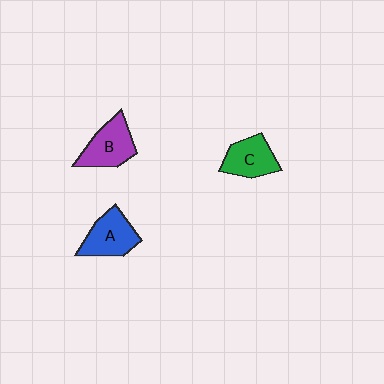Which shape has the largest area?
Shape B (purple).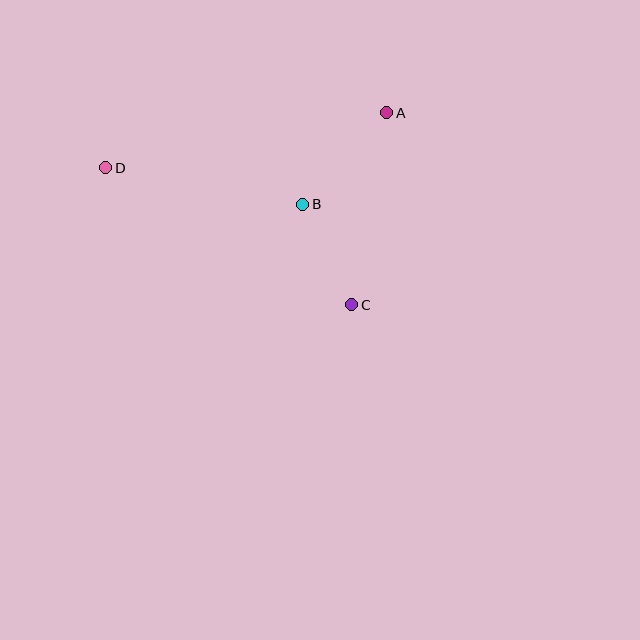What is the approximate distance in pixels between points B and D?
The distance between B and D is approximately 200 pixels.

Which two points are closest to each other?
Points B and C are closest to each other.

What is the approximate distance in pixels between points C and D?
The distance between C and D is approximately 282 pixels.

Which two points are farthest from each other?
Points A and D are farthest from each other.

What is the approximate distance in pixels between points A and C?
The distance between A and C is approximately 195 pixels.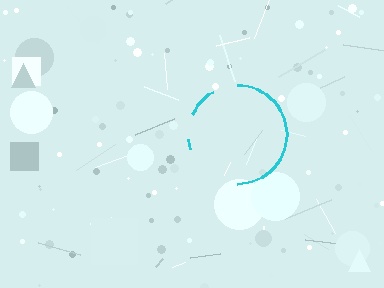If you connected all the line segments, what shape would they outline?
They would outline a circle.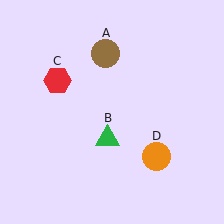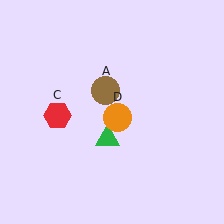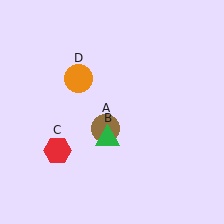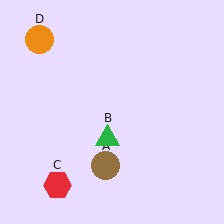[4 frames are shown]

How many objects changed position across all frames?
3 objects changed position: brown circle (object A), red hexagon (object C), orange circle (object D).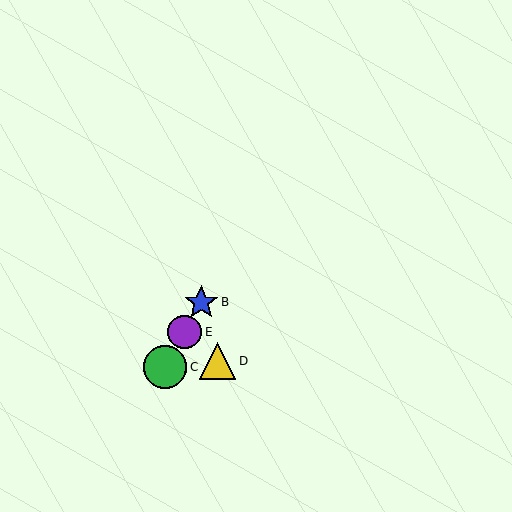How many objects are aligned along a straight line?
4 objects (A, B, C, E) are aligned along a straight line.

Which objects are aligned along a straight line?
Objects A, B, C, E are aligned along a straight line.